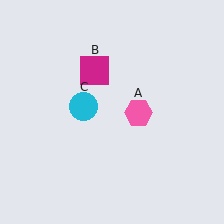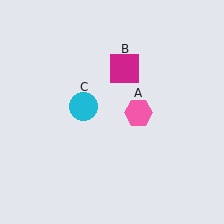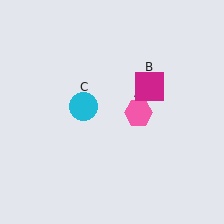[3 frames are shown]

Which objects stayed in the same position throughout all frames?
Pink hexagon (object A) and cyan circle (object C) remained stationary.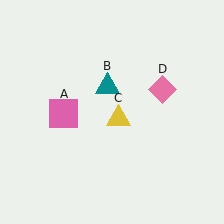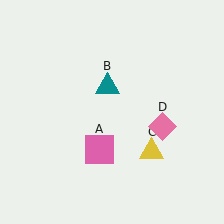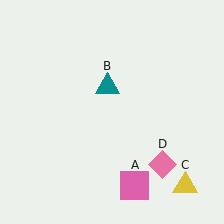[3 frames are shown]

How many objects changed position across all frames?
3 objects changed position: pink square (object A), yellow triangle (object C), pink diamond (object D).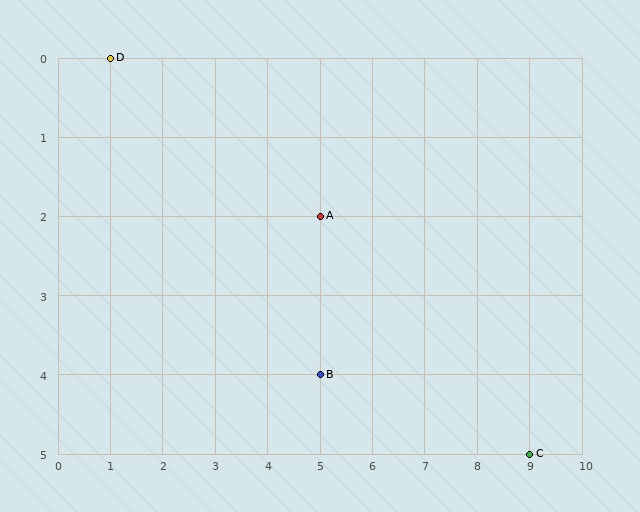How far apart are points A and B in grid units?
Points A and B are 2 rows apart.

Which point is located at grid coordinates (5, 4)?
Point B is at (5, 4).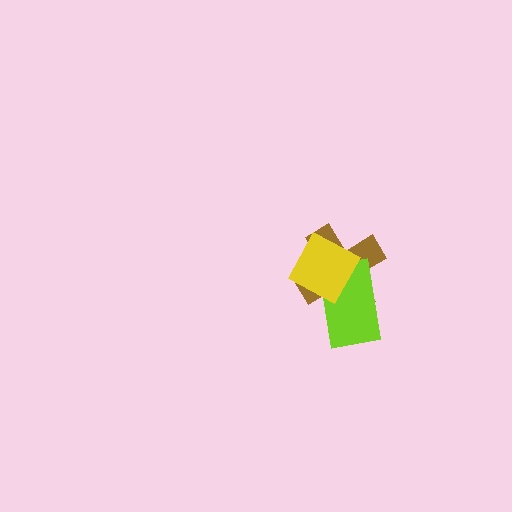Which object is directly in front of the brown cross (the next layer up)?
The lime rectangle is directly in front of the brown cross.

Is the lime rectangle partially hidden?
Yes, it is partially covered by another shape.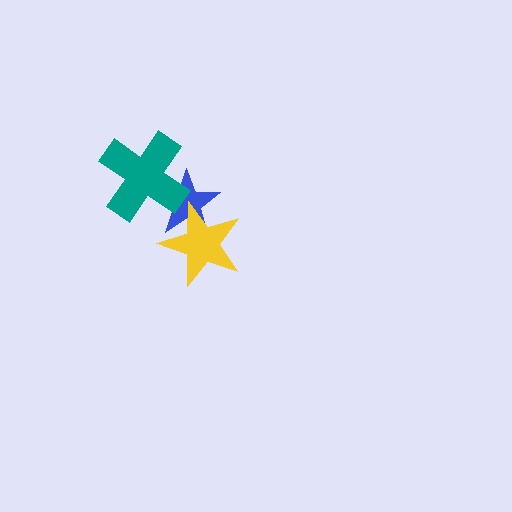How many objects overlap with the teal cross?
1 object overlaps with the teal cross.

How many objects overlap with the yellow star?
1 object overlaps with the yellow star.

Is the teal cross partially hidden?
No, no other shape covers it.